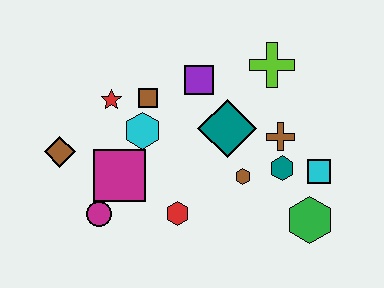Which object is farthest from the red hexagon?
The lime cross is farthest from the red hexagon.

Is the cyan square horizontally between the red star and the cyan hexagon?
No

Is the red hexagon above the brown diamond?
No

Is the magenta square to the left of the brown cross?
Yes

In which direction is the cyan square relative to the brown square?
The cyan square is to the right of the brown square.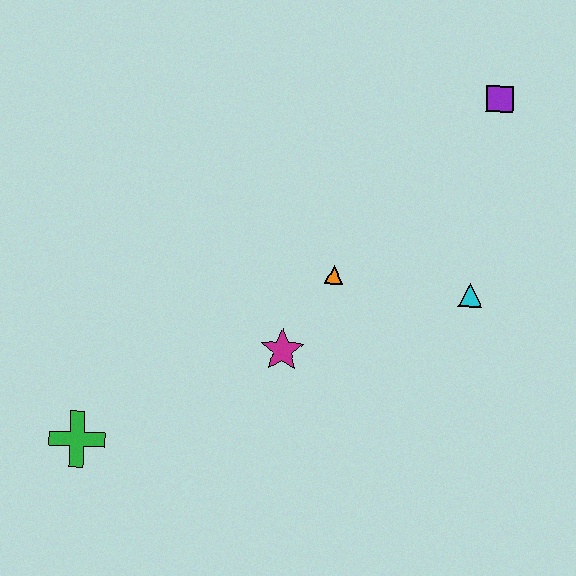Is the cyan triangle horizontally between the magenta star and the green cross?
No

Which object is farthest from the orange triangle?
The green cross is farthest from the orange triangle.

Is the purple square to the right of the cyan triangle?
Yes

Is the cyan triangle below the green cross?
No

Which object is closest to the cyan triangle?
The orange triangle is closest to the cyan triangle.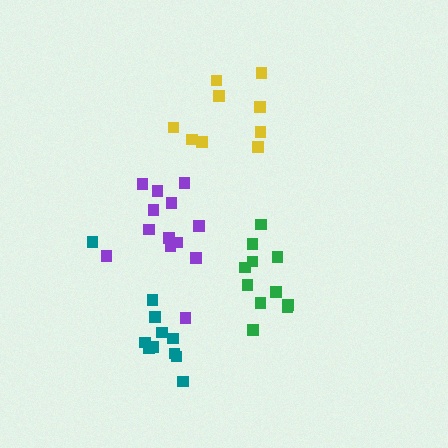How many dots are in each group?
Group 1: 11 dots, Group 2: 11 dots, Group 3: 9 dots, Group 4: 13 dots (44 total).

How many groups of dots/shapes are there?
There are 4 groups.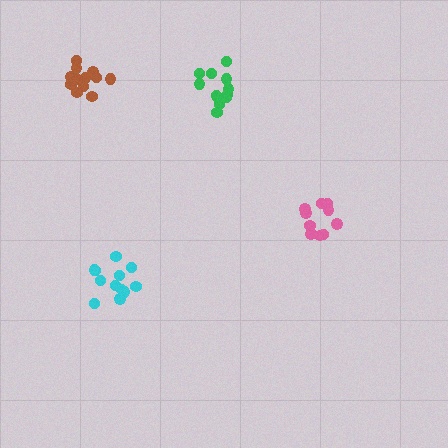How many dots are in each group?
Group 1: 12 dots, Group 2: 12 dots, Group 3: 12 dots, Group 4: 10 dots (46 total).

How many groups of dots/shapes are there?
There are 4 groups.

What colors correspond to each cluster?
The clusters are colored: green, brown, cyan, pink.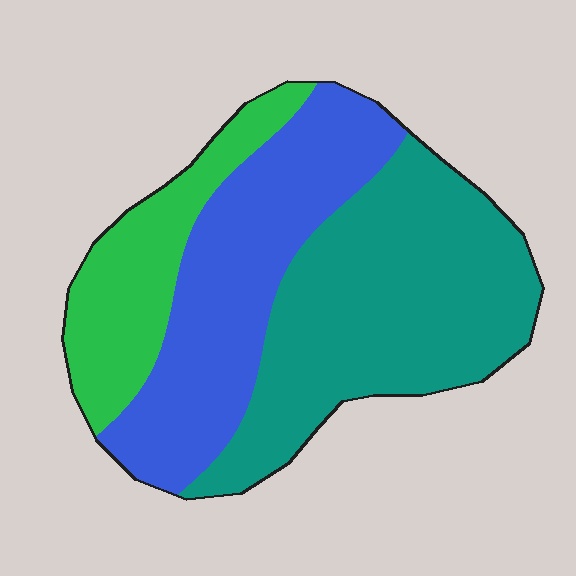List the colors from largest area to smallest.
From largest to smallest: teal, blue, green.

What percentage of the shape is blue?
Blue takes up between a quarter and a half of the shape.